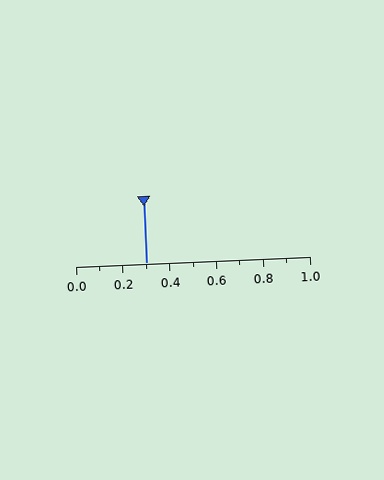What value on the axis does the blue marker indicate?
The marker indicates approximately 0.3.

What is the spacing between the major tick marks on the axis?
The major ticks are spaced 0.2 apart.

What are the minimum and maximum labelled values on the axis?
The axis runs from 0.0 to 1.0.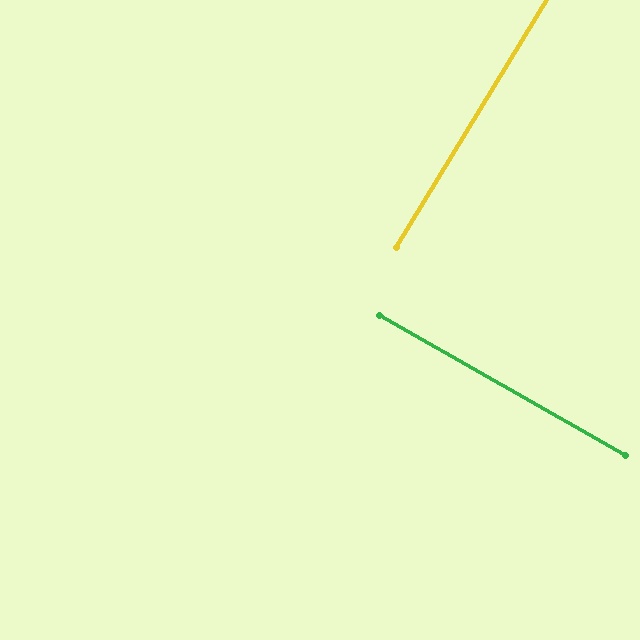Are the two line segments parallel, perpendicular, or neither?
Perpendicular — they meet at approximately 88°.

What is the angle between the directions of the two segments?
Approximately 88 degrees.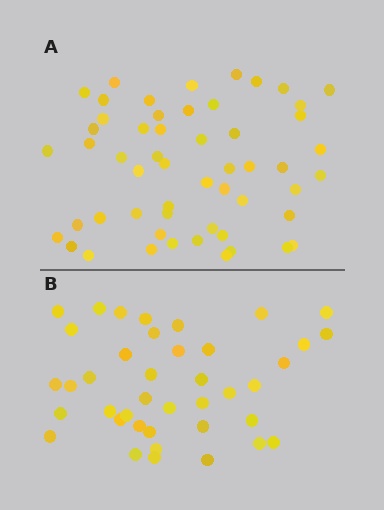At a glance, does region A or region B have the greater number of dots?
Region A (the top region) has more dots.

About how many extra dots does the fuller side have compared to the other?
Region A has approximately 15 more dots than region B.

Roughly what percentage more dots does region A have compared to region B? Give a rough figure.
About 35% more.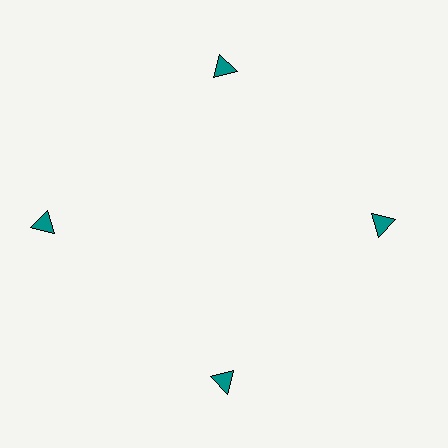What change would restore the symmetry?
The symmetry would be restored by moving it inward, back onto the ring so that all 4 triangles sit at equal angles and equal distance from the center.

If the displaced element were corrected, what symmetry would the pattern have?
It would have 4-fold rotational symmetry — the pattern would map onto itself every 90 degrees.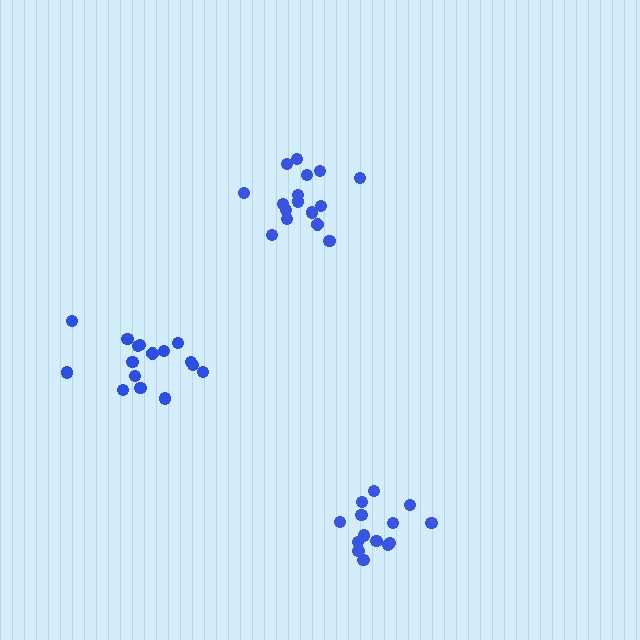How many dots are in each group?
Group 1: 16 dots, Group 2: 17 dots, Group 3: 14 dots (47 total).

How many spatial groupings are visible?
There are 3 spatial groupings.